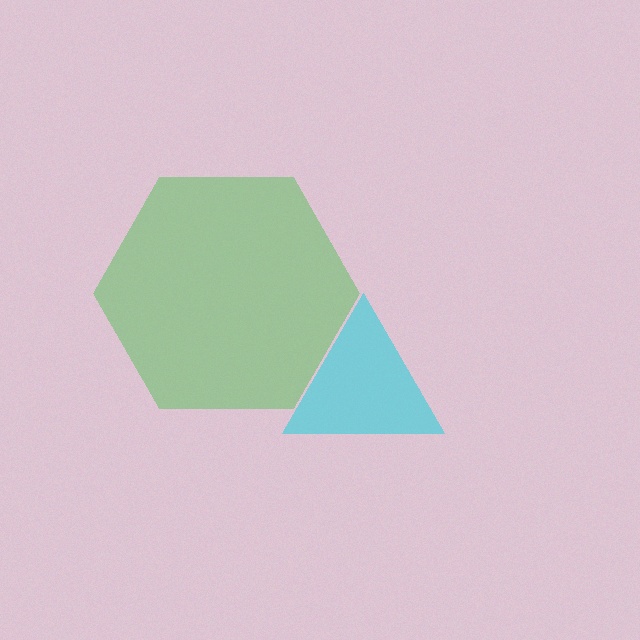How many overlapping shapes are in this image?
There are 2 overlapping shapes in the image.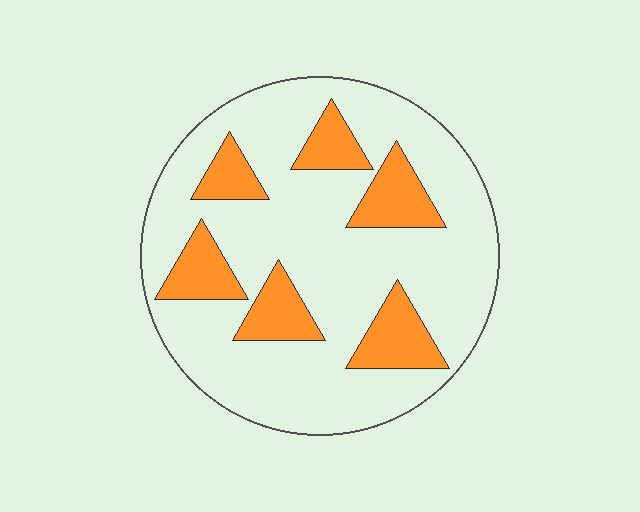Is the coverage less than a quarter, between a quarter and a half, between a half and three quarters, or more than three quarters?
Less than a quarter.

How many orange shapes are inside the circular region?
6.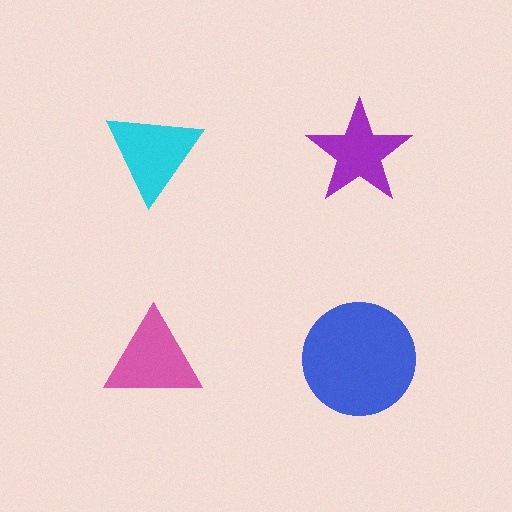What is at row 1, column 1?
A cyan triangle.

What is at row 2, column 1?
A pink triangle.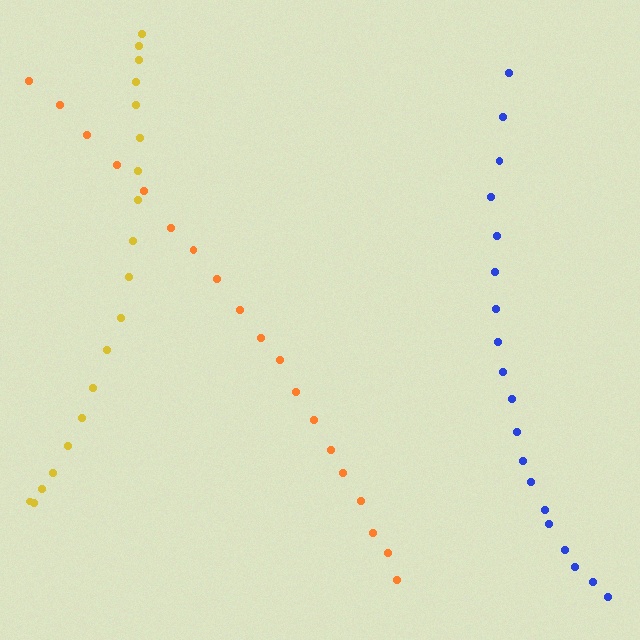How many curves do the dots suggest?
There are 3 distinct paths.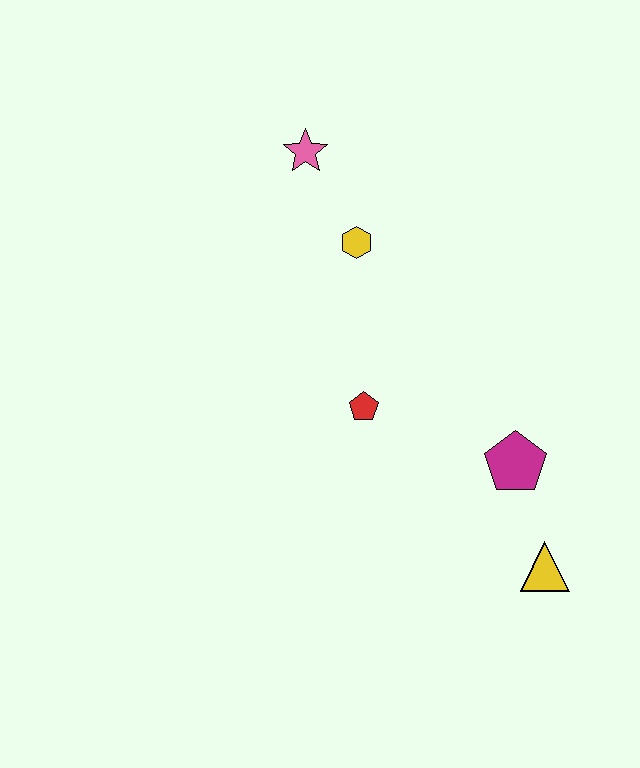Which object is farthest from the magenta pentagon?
The pink star is farthest from the magenta pentagon.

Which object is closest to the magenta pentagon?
The yellow triangle is closest to the magenta pentagon.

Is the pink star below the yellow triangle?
No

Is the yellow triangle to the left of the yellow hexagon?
No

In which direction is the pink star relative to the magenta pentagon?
The pink star is above the magenta pentagon.